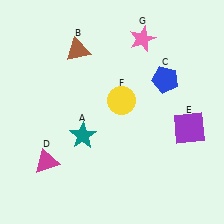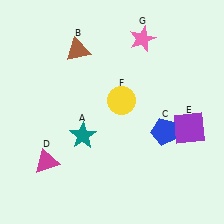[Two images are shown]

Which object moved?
The blue pentagon (C) moved down.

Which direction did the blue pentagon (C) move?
The blue pentagon (C) moved down.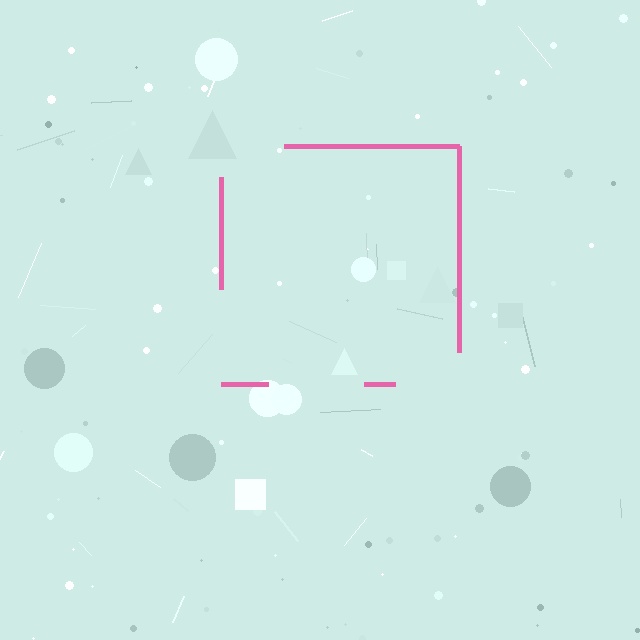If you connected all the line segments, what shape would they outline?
They would outline a square.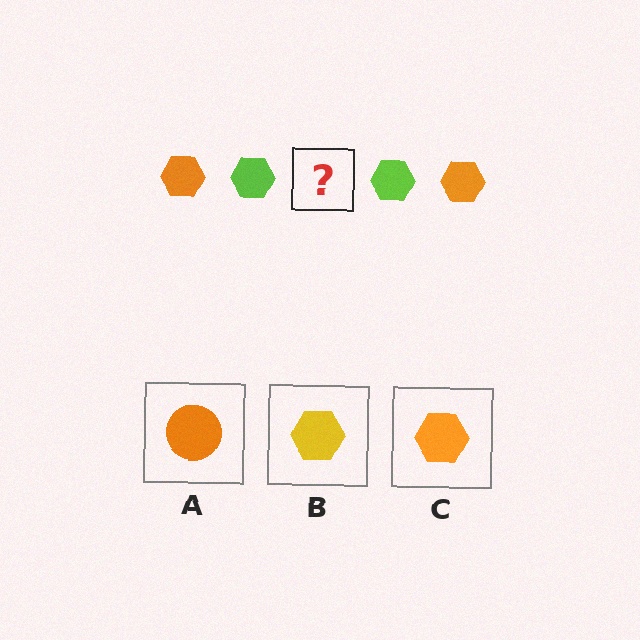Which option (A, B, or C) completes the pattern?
C.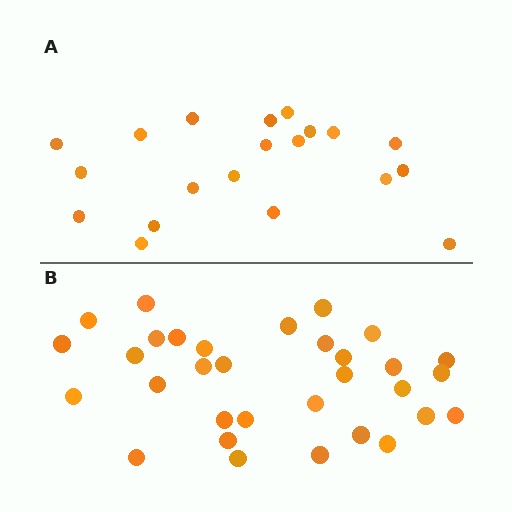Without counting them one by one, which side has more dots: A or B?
Region B (the bottom region) has more dots.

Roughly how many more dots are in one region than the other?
Region B has roughly 12 or so more dots than region A.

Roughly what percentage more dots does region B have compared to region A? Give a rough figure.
About 60% more.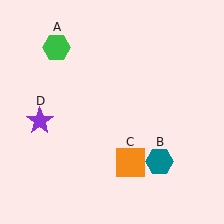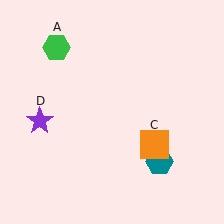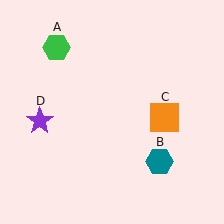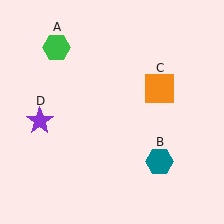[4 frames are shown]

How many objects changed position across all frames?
1 object changed position: orange square (object C).